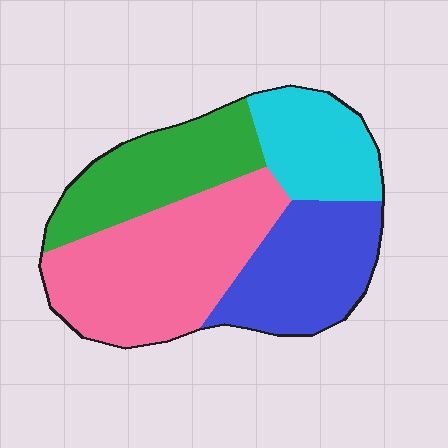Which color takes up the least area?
Cyan, at roughly 15%.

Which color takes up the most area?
Pink, at roughly 35%.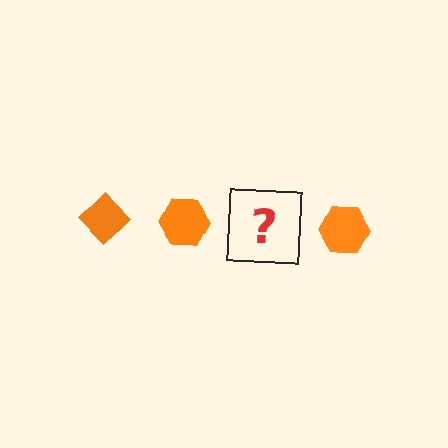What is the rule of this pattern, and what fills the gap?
The rule is that the pattern cycles through diamond, hexagon shapes in orange. The gap should be filled with an orange diamond.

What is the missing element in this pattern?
The missing element is an orange diamond.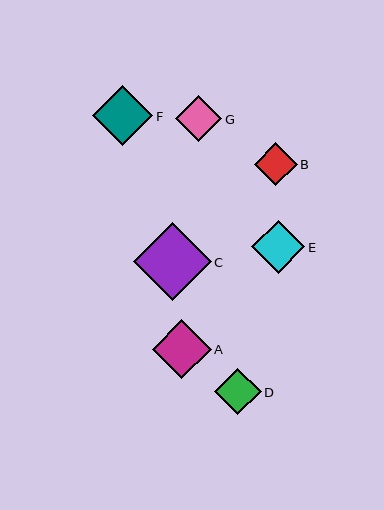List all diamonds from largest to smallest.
From largest to smallest: C, F, A, E, D, G, B.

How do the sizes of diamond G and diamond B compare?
Diamond G and diamond B are approximately the same size.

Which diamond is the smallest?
Diamond B is the smallest with a size of approximately 43 pixels.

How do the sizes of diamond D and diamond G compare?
Diamond D and diamond G are approximately the same size.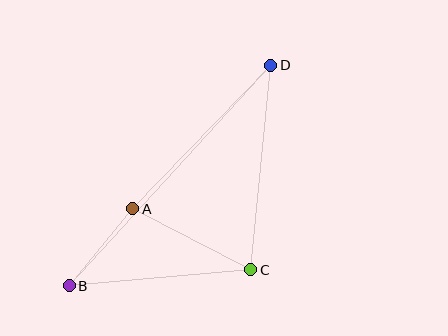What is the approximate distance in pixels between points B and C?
The distance between B and C is approximately 182 pixels.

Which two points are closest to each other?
Points A and B are closest to each other.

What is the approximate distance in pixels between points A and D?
The distance between A and D is approximately 199 pixels.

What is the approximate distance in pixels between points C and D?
The distance between C and D is approximately 206 pixels.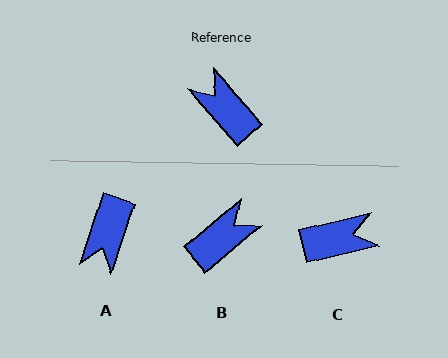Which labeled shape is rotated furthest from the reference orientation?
A, about 120 degrees away.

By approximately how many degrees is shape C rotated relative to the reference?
Approximately 118 degrees clockwise.